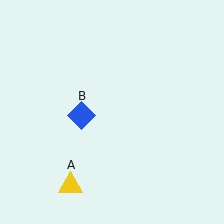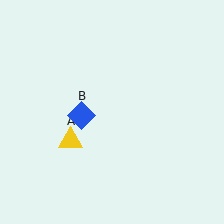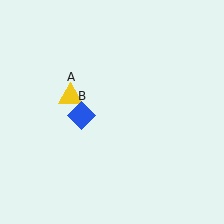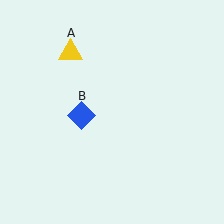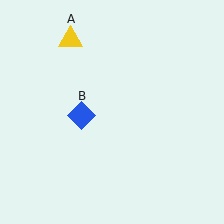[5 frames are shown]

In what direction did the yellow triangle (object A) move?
The yellow triangle (object A) moved up.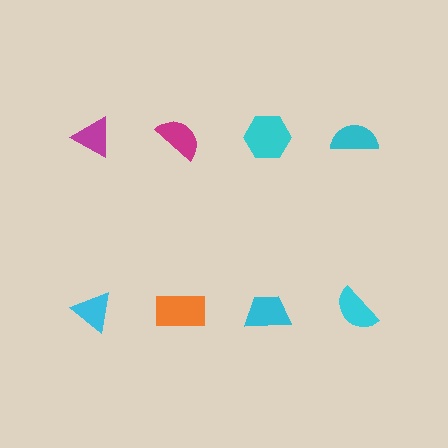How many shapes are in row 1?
4 shapes.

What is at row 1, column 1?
A magenta triangle.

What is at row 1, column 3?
A cyan hexagon.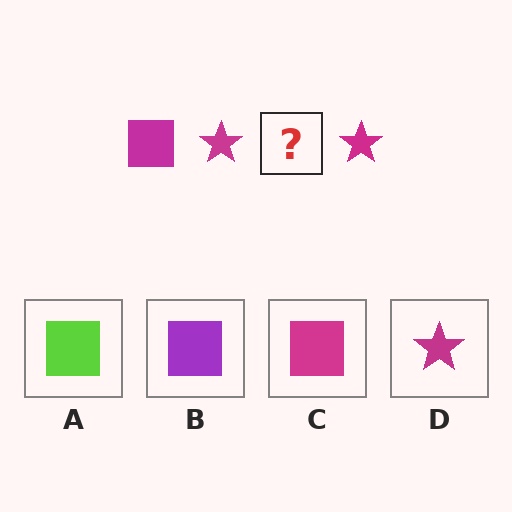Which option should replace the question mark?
Option C.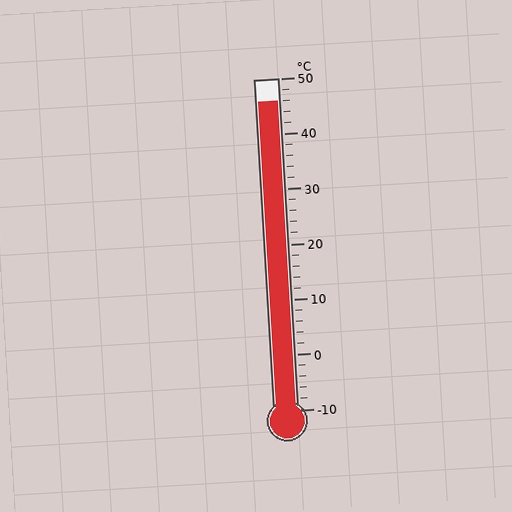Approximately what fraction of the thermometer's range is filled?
The thermometer is filled to approximately 95% of its range.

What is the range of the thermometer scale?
The thermometer scale ranges from -10°C to 50°C.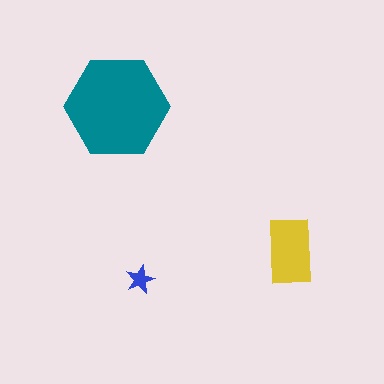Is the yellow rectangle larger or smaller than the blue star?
Larger.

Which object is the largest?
The teal hexagon.